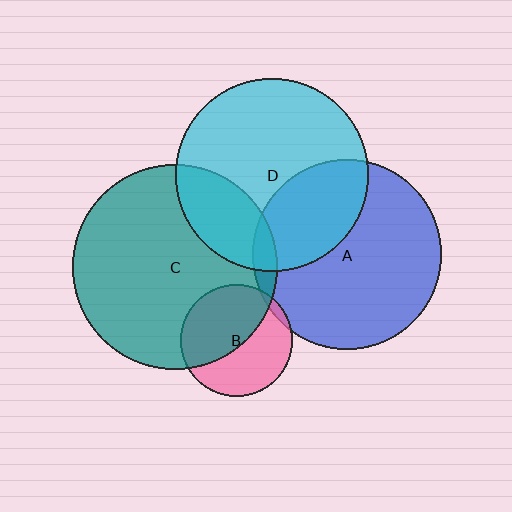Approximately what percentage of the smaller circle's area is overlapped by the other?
Approximately 30%.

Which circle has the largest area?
Circle C (teal).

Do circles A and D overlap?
Yes.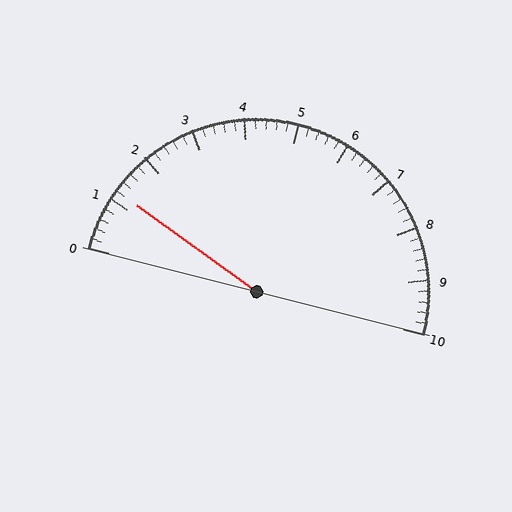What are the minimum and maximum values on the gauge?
The gauge ranges from 0 to 10.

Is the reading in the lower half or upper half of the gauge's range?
The reading is in the lower half of the range (0 to 10).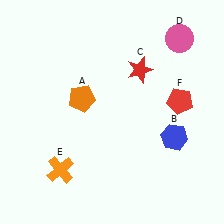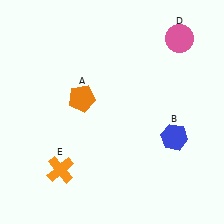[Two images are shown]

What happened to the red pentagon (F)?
The red pentagon (F) was removed in Image 2. It was in the top-right area of Image 1.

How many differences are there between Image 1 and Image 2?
There are 2 differences between the two images.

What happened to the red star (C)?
The red star (C) was removed in Image 2. It was in the top-right area of Image 1.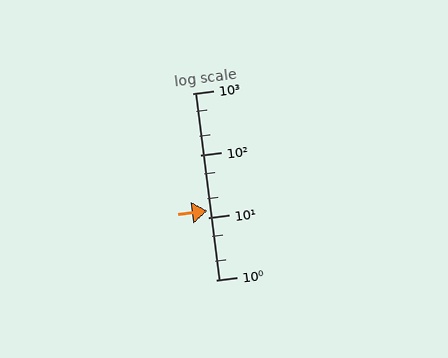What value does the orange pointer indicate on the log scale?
The pointer indicates approximately 13.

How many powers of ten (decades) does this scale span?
The scale spans 3 decades, from 1 to 1000.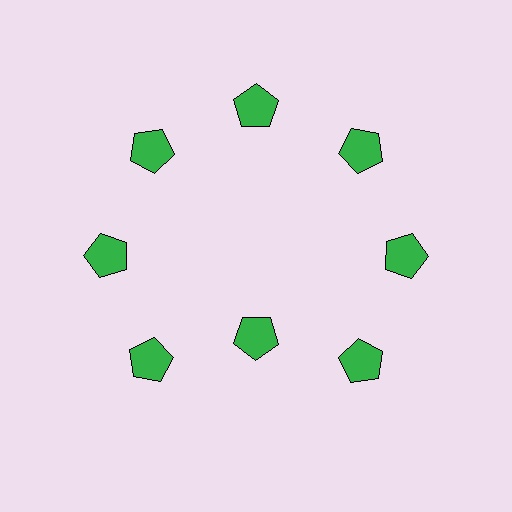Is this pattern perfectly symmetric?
No. The 8 green pentagons are arranged in a ring, but one element near the 6 o'clock position is pulled inward toward the center, breaking the 8-fold rotational symmetry.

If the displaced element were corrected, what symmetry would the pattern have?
It would have 8-fold rotational symmetry — the pattern would map onto itself every 45 degrees.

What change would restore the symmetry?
The symmetry would be restored by moving it outward, back onto the ring so that all 8 pentagons sit at equal angles and equal distance from the center.